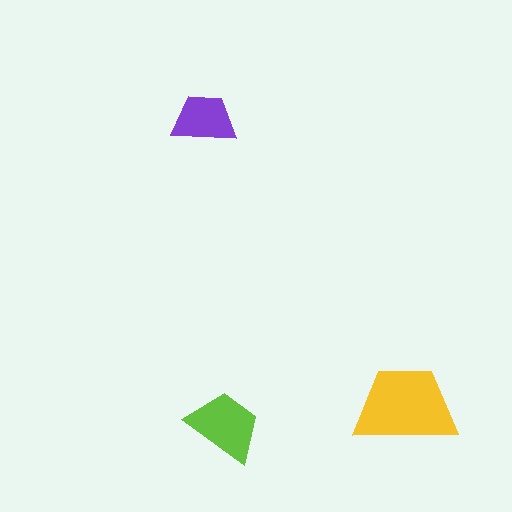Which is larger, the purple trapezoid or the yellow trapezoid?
The yellow one.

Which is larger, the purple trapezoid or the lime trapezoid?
The lime one.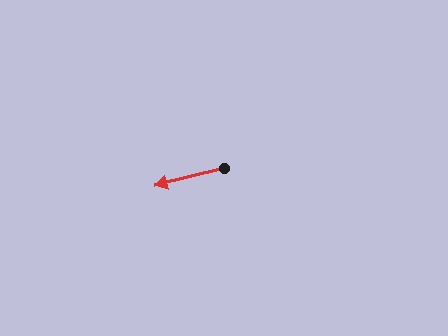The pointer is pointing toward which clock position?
Roughly 9 o'clock.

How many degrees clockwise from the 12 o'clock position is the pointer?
Approximately 256 degrees.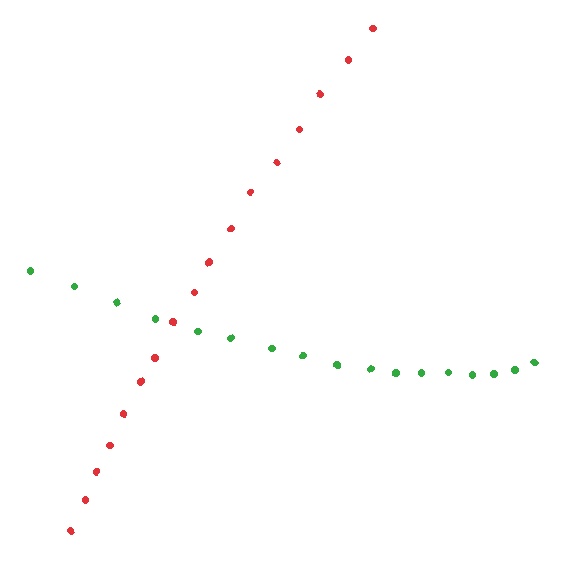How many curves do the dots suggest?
There are 2 distinct paths.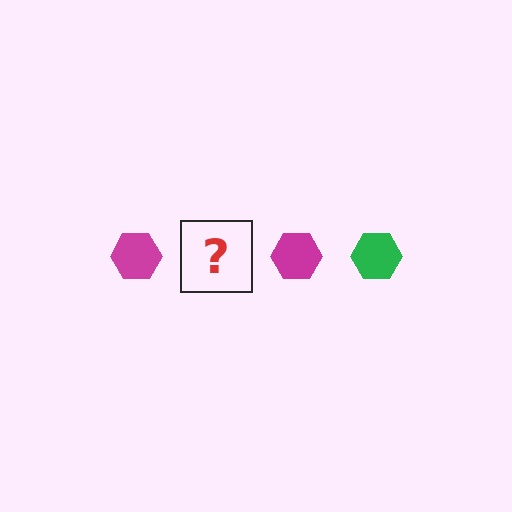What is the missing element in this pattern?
The missing element is a green hexagon.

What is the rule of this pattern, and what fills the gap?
The rule is that the pattern cycles through magenta, green hexagons. The gap should be filled with a green hexagon.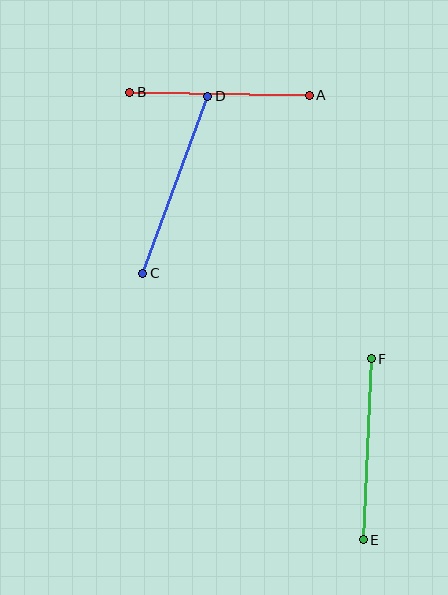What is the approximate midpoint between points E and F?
The midpoint is at approximately (367, 449) pixels.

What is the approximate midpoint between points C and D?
The midpoint is at approximately (175, 185) pixels.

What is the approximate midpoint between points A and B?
The midpoint is at approximately (220, 94) pixels.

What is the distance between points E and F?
The distance is approximately 181 pixels.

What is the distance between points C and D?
The distance is approximately 188 pixels.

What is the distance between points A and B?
The distance is approximately 179 pixels.